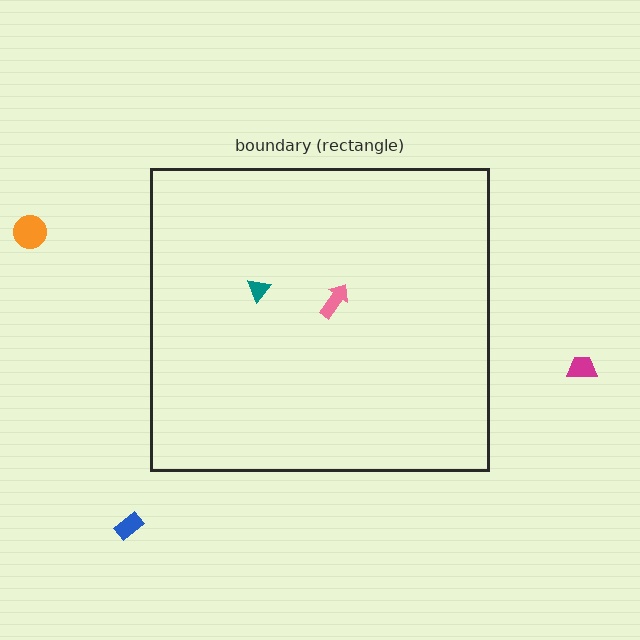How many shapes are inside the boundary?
2 inside, 3 outside.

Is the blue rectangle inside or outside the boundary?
Outside.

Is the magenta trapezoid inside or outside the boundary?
Outside.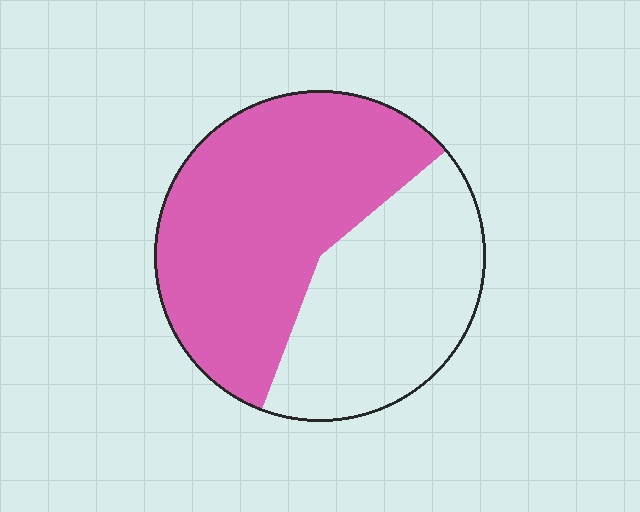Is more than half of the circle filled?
Yes.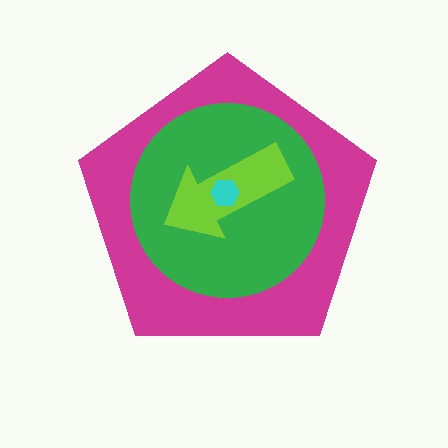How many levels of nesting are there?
4.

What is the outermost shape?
The magenta pentagon.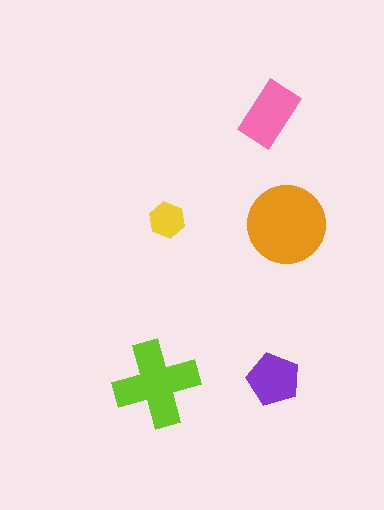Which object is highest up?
The pink rectangle is topmost.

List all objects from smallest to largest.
The yellow hexagon, the purple pentagon, the pink rectangle, the lime cross, the orange circle.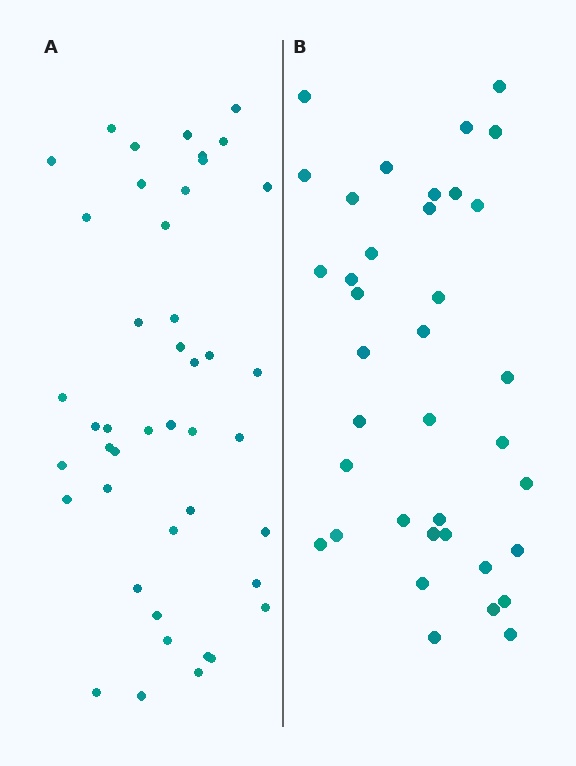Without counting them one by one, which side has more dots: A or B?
Region A (the left region) has more dots.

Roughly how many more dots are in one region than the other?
Region A has roughly 8 or so more dots than region B.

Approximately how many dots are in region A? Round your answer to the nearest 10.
About 40 dots. (The exact count is 44, which rounds to 40.)